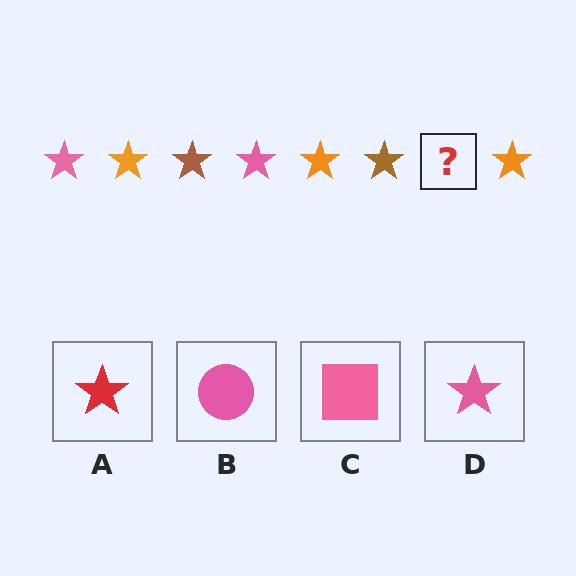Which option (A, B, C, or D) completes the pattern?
D.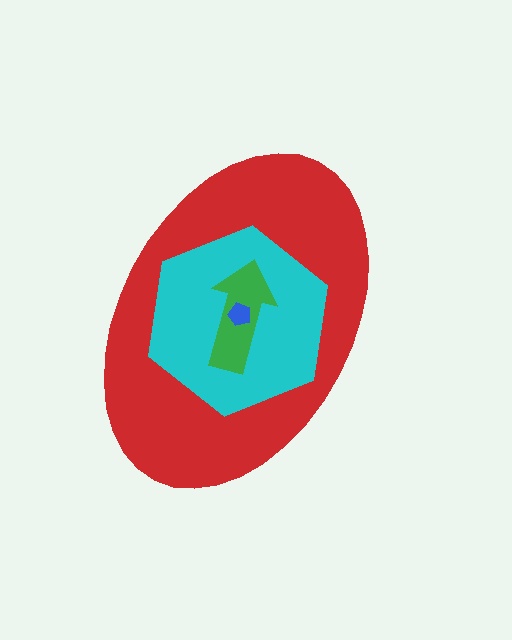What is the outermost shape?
The red ellipse.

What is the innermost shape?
The blue pentagon.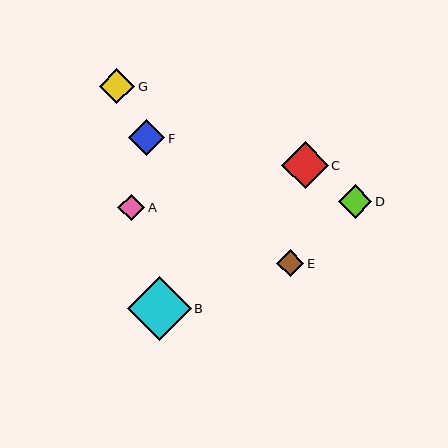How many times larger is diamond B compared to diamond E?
Diamond B is approximately 2.4 times the size of diamond E.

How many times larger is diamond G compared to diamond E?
Diamond G is approximately 1.3 times the size of diamond E.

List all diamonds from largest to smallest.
From largest to smallest: B, C, F, G, D, E, A.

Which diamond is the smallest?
Diamond A is the smallest with a size of approximately 27 pixels.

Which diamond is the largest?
Diamond B is the largest with a size of approximately 64 pixels.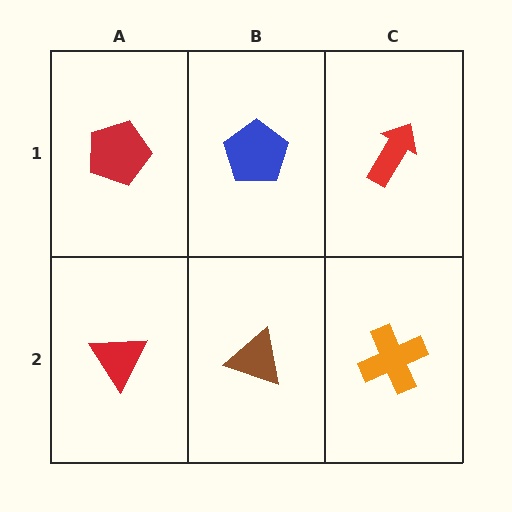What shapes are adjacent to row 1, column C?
An orange cross (row 2, column C), a blue pentagon (row 1, column B).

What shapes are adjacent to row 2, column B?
A blue pentagon (row 1, column B), a red triangle (row 2, column A), an orange cross (row 2, column C).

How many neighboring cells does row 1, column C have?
2.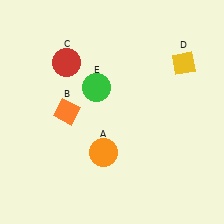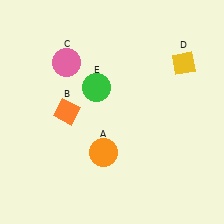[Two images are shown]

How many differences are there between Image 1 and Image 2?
There is 1 difference between the two images.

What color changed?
The circle (C) changed from red in Image 1 to pink in Image 2.